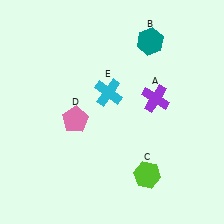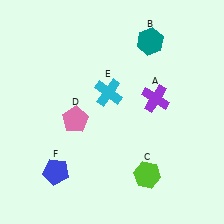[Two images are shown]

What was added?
A blue pentagon (F) was added in Image 2.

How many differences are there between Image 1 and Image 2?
There is 1 difference between the two images.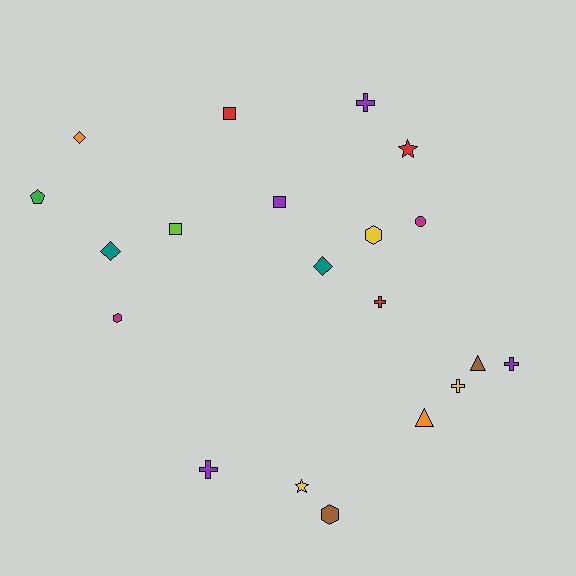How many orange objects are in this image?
There are 2 orange objects.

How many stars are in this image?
There are 2 stars.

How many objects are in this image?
There are 20 objects.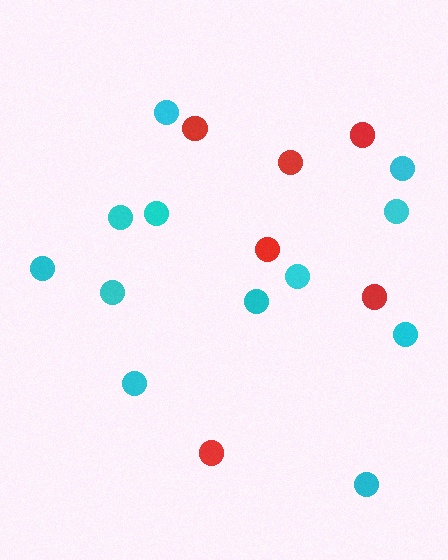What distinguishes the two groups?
There are 2 groups: one group of red circles (6) and one group of cyan circles (12).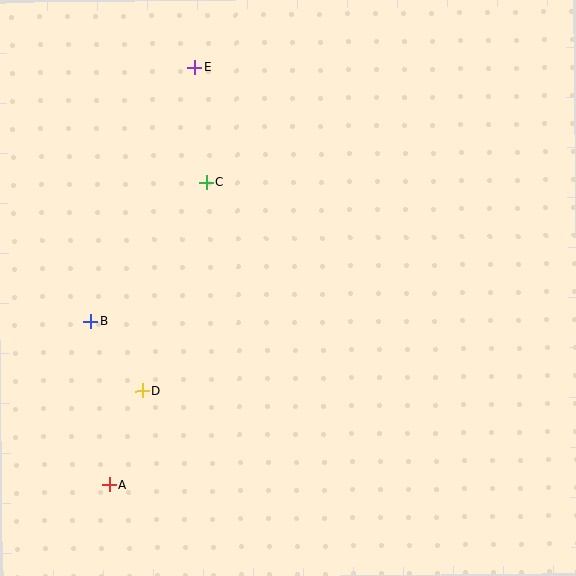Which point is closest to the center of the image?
Point C at (206, 182) is closest to the center.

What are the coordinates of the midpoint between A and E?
The midpoint between A and E is at (152, 276).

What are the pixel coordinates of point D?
Point D is at (142, 391).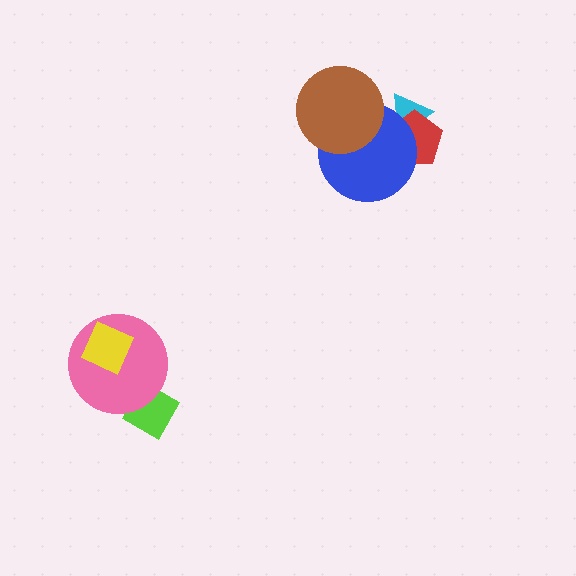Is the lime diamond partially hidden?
Yes, it is partially covered by another shape.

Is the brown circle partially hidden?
No, no other shape covers it.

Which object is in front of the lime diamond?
The pink circle is in front of the lime diamond.